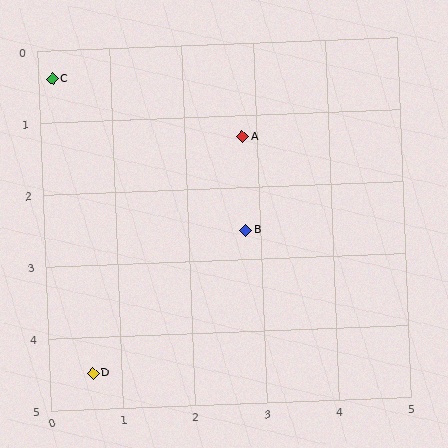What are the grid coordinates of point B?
Point B is at approximately (2.8, 2.6).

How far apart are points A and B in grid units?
Points A and B are about 1.3 grid units apart.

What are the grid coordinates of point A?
Point A is at approximately (2.8, 1.3).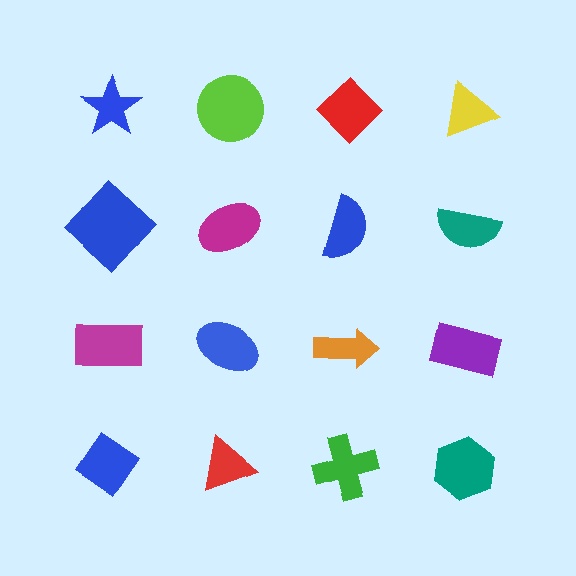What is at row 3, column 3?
An orange arrow.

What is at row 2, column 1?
A blue diamond.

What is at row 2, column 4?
A teal semicircle.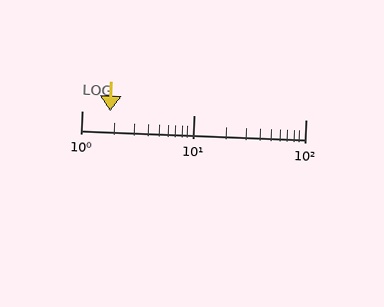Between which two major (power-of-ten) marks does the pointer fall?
The pointer is between 1 and 10.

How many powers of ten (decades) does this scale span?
The scale spans 2 decades, from 1 to 100.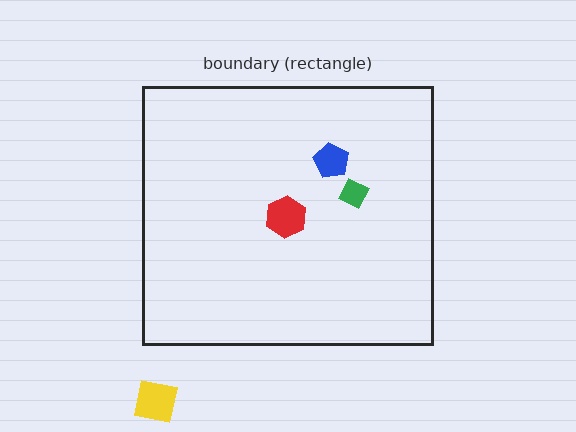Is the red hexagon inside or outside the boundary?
Inside.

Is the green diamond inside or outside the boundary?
Inside.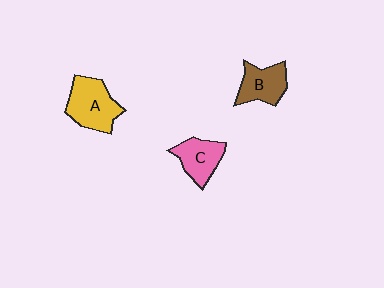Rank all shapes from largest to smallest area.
From largest to smallest: A (yellow), B (brown), C (pink).